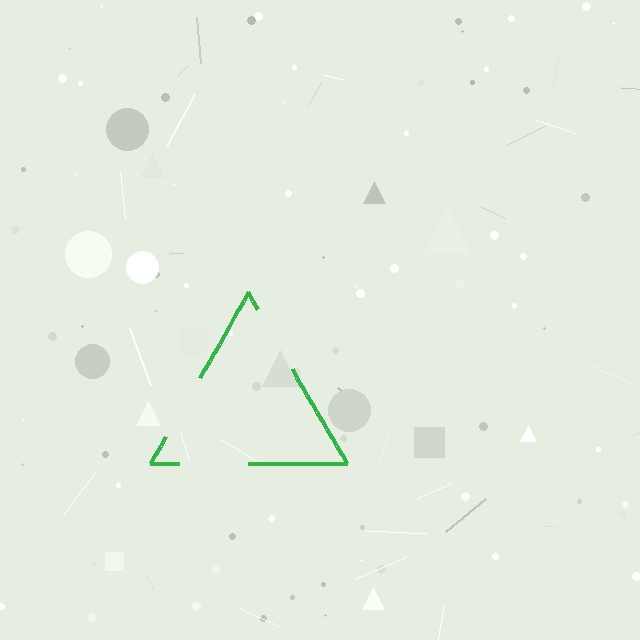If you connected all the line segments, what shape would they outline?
They would outline a triangle.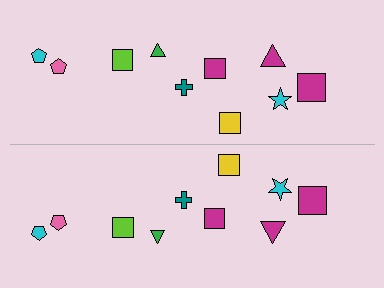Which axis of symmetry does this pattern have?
The pattern has a horizontal axis of symmetry running through the center of the image.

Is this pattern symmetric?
Yes, this pattern has bilateral (reflection) symmetry.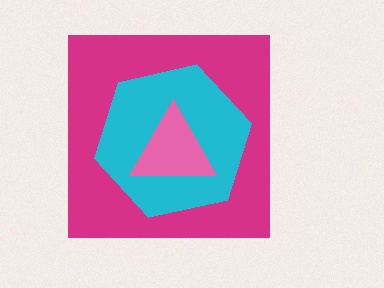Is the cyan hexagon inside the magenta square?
Yes.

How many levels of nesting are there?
3.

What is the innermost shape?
The pink triangle.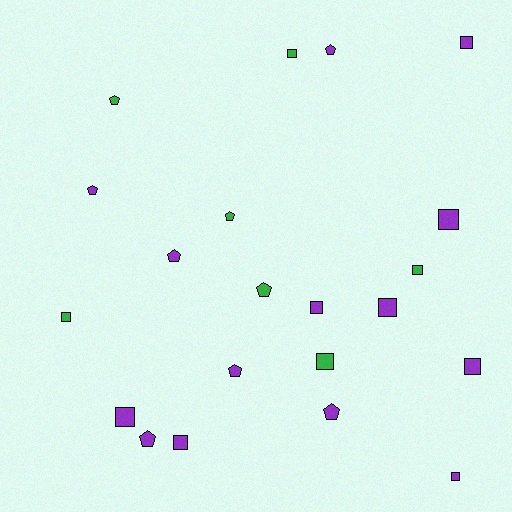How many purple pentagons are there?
There are 6 purple pentagons.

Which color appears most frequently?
Purple, with 14 objects.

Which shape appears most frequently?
Square, with 12 objects.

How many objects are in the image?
There are 21 objects.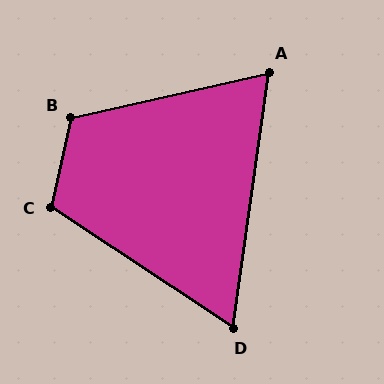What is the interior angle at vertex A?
Approximately 69 degrees (acute).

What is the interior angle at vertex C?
Approximately 111 degrees (obtuse).